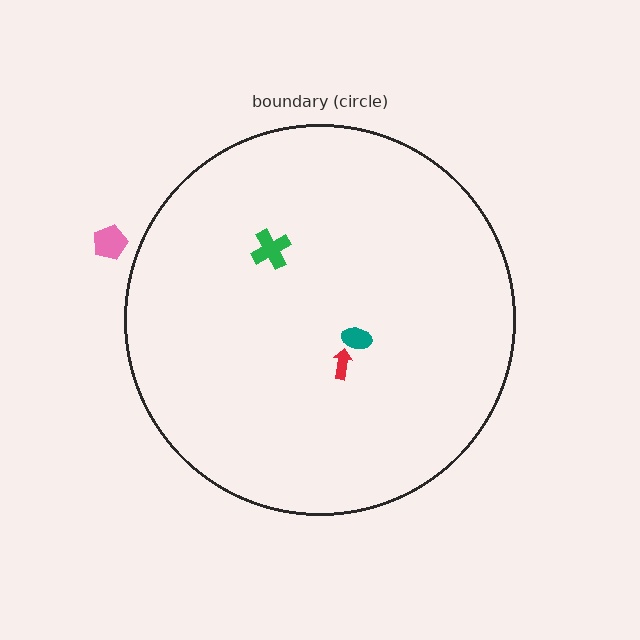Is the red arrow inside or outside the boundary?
Inside.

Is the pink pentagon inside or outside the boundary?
Outside.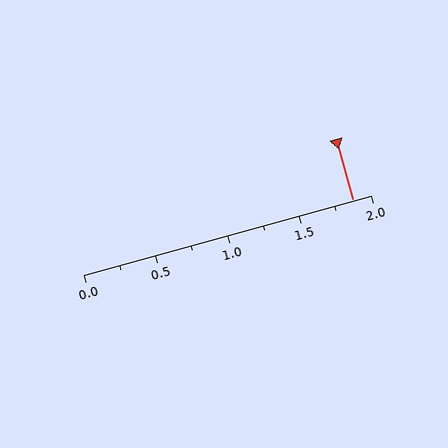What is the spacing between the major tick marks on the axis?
The major ticks are spaced 0.5 apart.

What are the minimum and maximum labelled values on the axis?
The axis runs from 0.0 to 2.0.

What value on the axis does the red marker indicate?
The marker indicates approximately 1.88.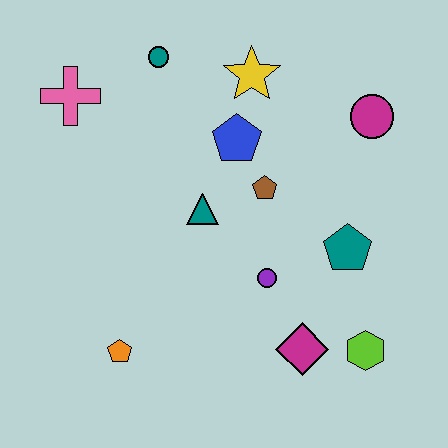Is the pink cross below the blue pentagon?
No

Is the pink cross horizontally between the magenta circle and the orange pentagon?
No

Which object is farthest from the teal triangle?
The lime hexagon is farthest from the teal triangle.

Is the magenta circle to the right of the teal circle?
Yes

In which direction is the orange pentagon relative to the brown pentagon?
The orange pentagon is below the brown pentagon.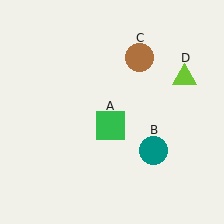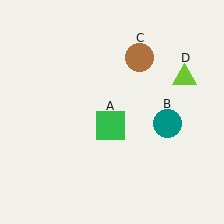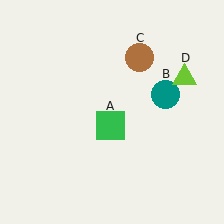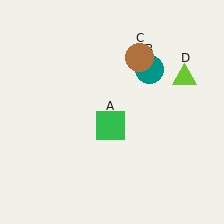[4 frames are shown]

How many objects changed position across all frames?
1 object changed position: teal circle (object B).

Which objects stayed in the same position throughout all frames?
Green square (object A) and brown circle (object C) and lime triangle (object D) remained stationary.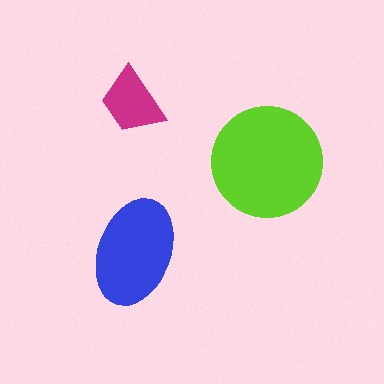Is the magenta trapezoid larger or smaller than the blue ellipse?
Smaller.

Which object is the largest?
The lime circle.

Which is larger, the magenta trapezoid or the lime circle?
The lime circle.